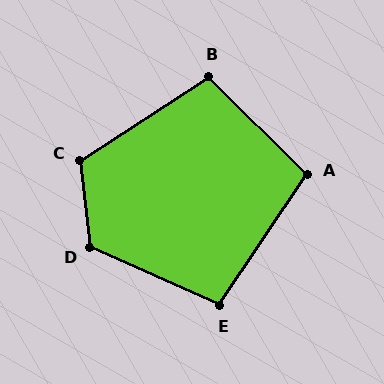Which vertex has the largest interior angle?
D, at approximately 120 degrees.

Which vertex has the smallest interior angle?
E, at approximately 100 degrees.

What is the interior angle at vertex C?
Approximately 117 degrees (obtuse).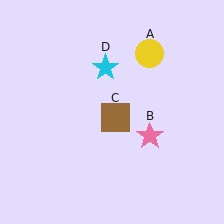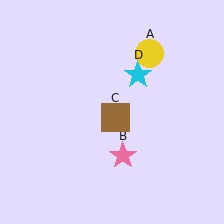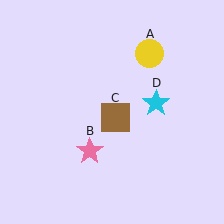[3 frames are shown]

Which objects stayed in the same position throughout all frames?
Yellow circle (object A) and brown square (object C) remained stationary.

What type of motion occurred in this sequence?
The pink star (object B), cyan star (object D) rotated clockwise around the center of the scene.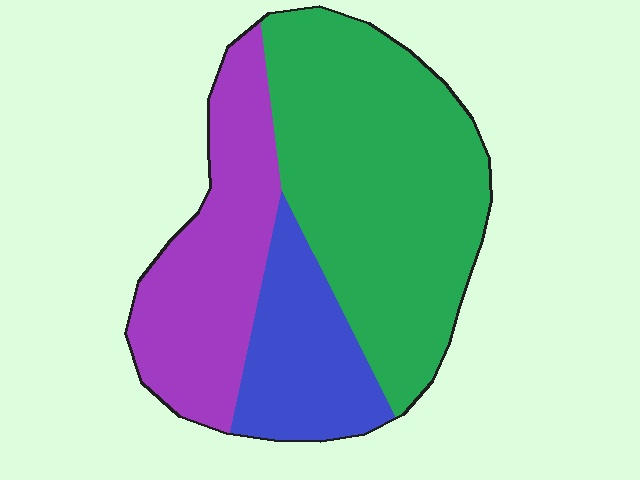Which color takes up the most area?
Green, at roughly 50%.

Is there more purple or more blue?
Purple.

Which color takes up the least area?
Blue, at roughly 20%.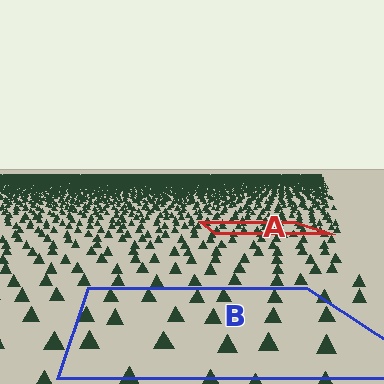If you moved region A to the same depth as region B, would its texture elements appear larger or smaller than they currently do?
They would appear larger. At a closer depth, the same texture elements are projected at a bigger on-screen size.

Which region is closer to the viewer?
Region B is closer. The texture elements there are larger and more spread out.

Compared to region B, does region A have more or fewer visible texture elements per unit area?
Region A has more texture elements per unit area — they are packed more densely because it is farther away.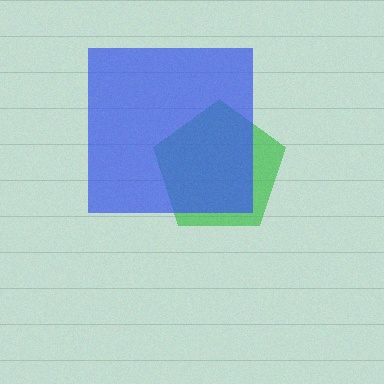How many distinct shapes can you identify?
There are 2 distinct shapes: a green pentagon, a blue square.